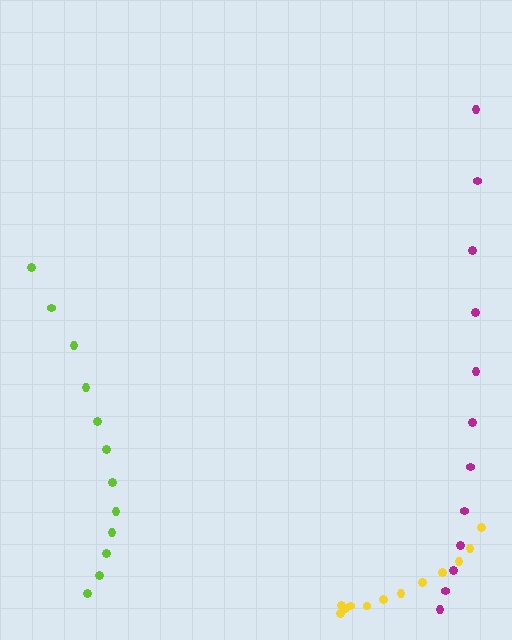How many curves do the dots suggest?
There are 3 distinct paths.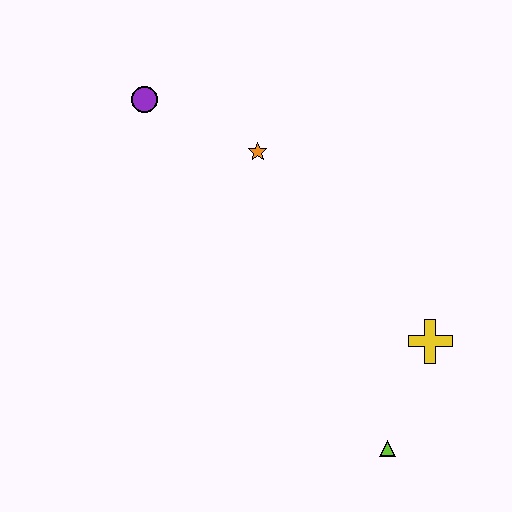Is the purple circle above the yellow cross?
Yes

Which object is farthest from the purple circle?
The lime triangle is farthest from the purple circle.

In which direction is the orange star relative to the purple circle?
The orange star is to the right of the purple circle.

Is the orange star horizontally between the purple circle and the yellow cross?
Yes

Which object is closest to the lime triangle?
The yellow cross is closest to the lime triangle.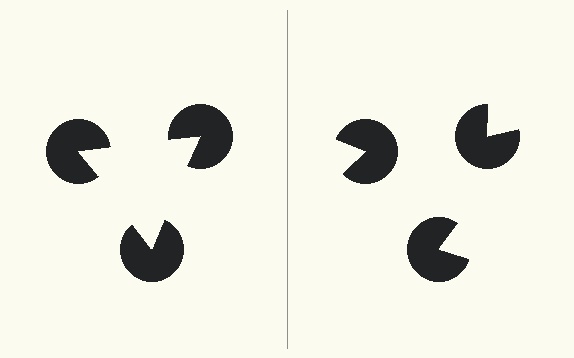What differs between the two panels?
The pac-man discs are positioned identically on both sides; only the wedge orientations differ. On the left they align to a triangle; on the right they are misaligned.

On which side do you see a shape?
An illusory triangle appears on the left side. On the right side the wedge cuts are rotated, so no coherent shape forms.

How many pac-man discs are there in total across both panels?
6 — 3 on each side.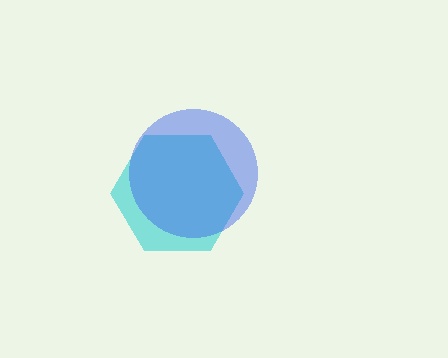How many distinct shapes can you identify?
There are 2 distinct shapes: a cyan hexagon, a blue circle.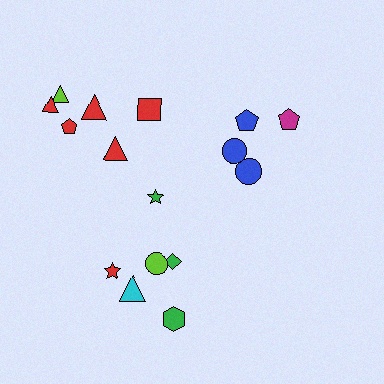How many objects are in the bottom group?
There are 6 objects.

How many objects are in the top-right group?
There are 4 objects.